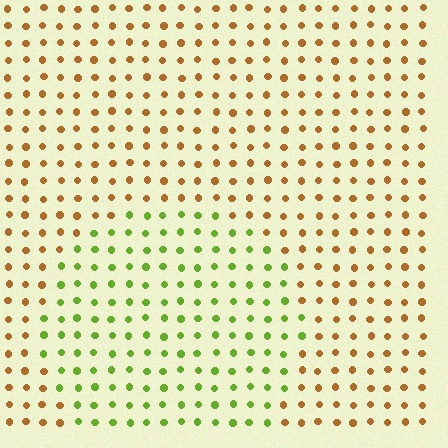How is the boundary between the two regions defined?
The boundary is defined purely by a slight shift in hue (about 63 degrees). Spacing, size, and orientation are identical on both sides.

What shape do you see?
I see a circle.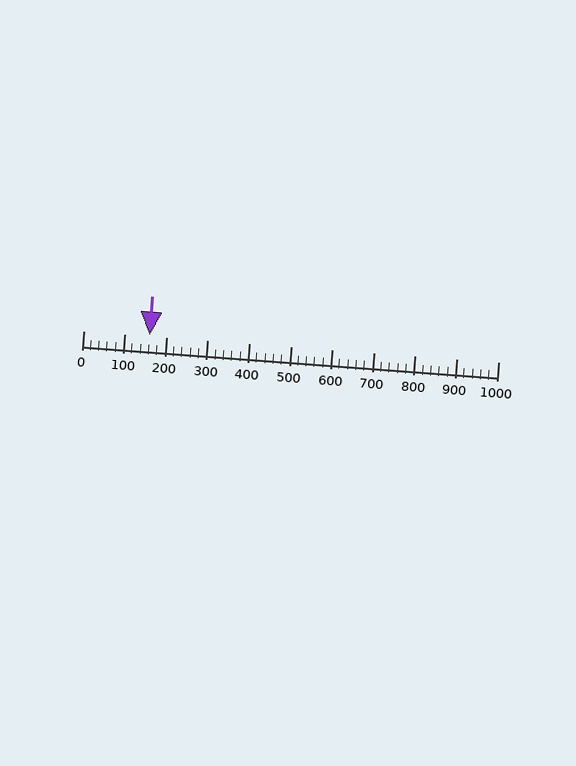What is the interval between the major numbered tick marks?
The major tick marks are spaced 100 units apart.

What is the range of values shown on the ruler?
The ruler shows values from 0 to 1000.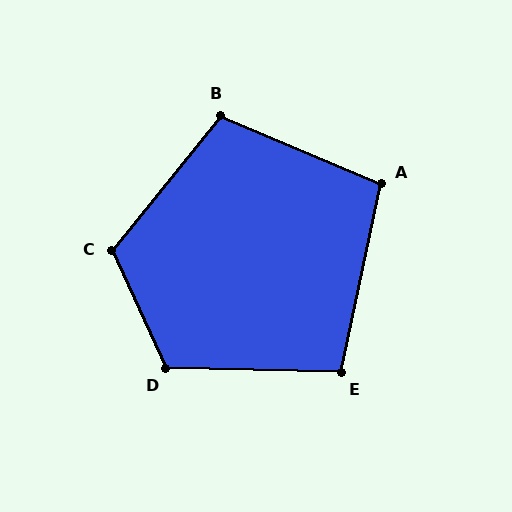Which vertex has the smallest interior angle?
E, at approximately 101 degrees.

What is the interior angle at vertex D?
Approximately 116 degrees (obtuse).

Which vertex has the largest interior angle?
C, at approximately 116 degrees.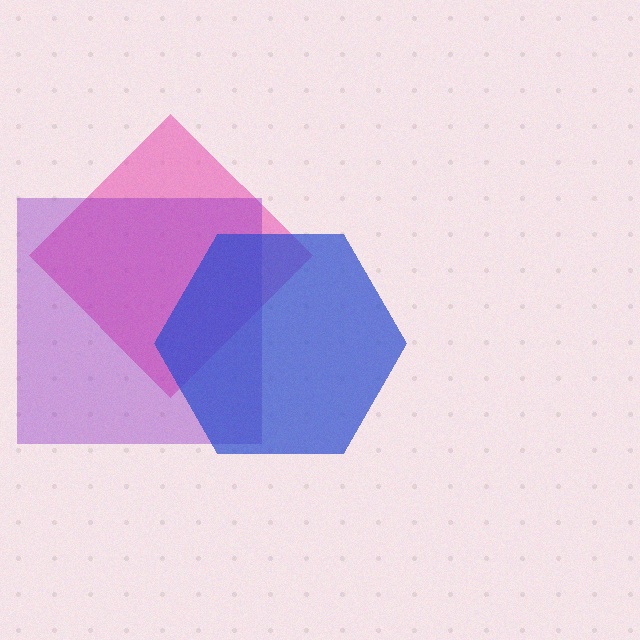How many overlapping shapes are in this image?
There are 3 overlapping shapes in the image.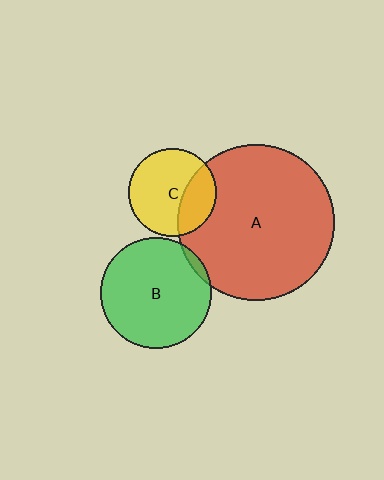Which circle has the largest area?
Circle A (red).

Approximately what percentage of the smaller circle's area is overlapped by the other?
Approximately 30%.